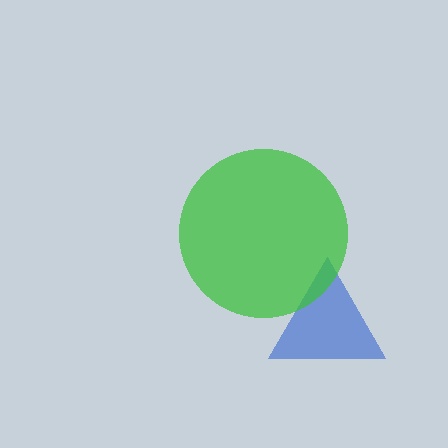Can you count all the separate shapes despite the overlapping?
Yes, there are 2 separate shapes.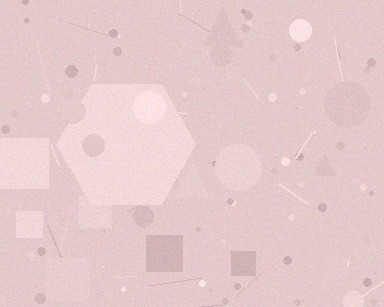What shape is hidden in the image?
A hexagon is hidden in the image.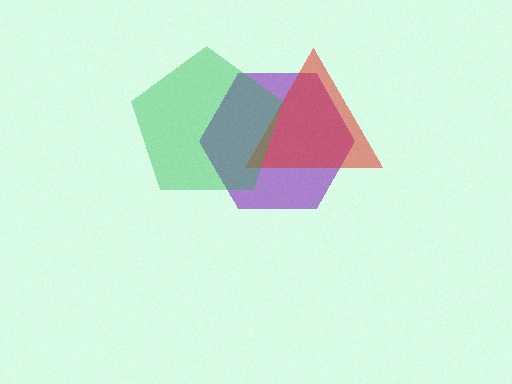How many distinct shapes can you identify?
There are 3 distinct shapes: a purple hexagon, a red triangle, a green pentagon.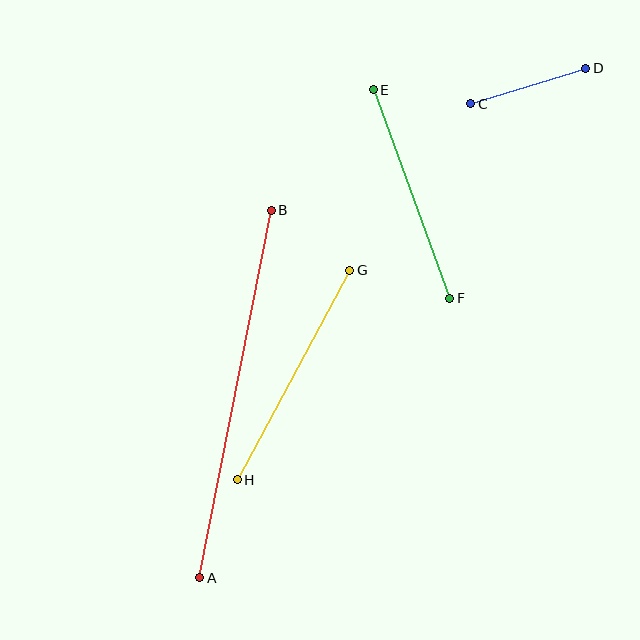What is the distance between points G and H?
The distance is approximately 238 pixels.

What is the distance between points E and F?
The distance is approximately 222 pixels.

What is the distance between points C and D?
The distance is approximately 120 pixels.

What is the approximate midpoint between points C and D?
The midpoint is at approximately (528, 86) pixels.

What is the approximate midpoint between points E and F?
The midpoint is at approximately (411, 194) pixels.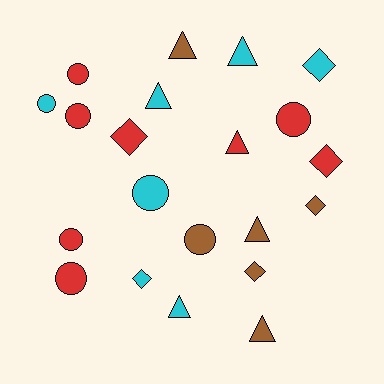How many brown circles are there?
There is 1 brown circle.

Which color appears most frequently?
Red, with 8 objects.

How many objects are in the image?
There are 21 objects.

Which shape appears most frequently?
Circle, with 8 objects.